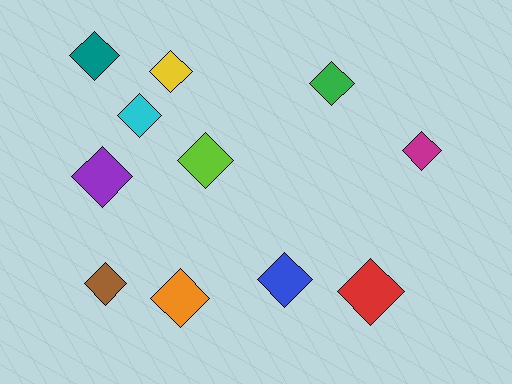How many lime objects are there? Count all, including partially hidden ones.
There is 1 lime object.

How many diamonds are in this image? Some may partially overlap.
There are 11 diamonds.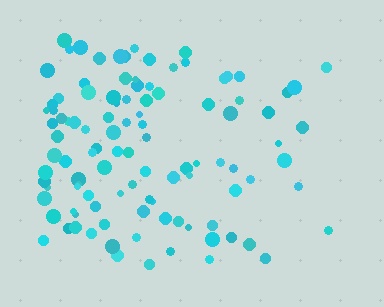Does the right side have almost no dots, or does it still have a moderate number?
Still a moderate number, just noticeably fewer than the left.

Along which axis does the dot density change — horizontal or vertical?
Horizontal.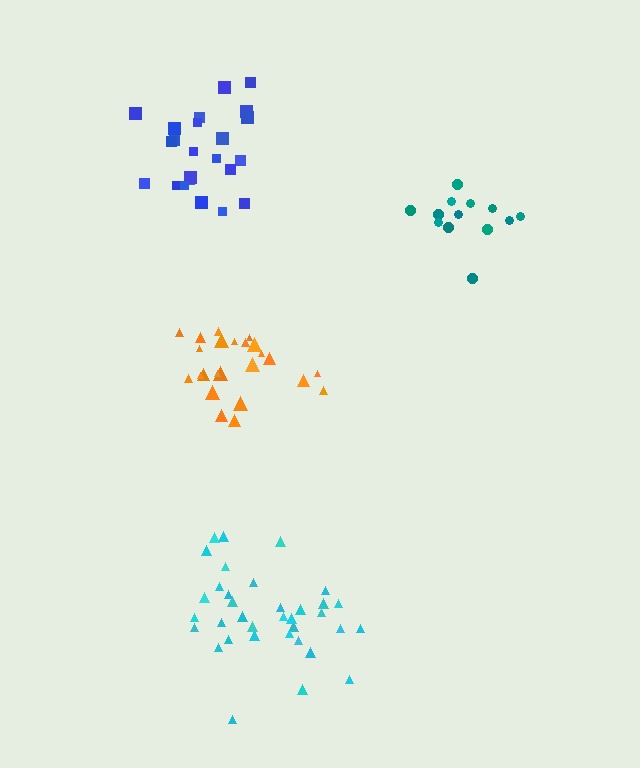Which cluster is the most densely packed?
Orange.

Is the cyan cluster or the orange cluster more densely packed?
Orange.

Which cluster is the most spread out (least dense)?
Cyan.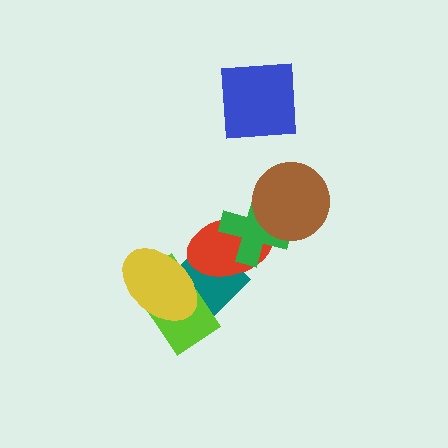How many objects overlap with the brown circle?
1 object overlaps with the brown circle.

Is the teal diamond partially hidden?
Yes, it is partially covered by another shape.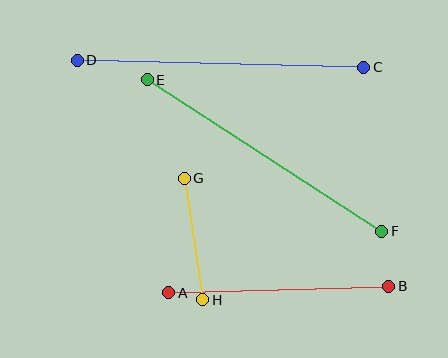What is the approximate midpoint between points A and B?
The midpoint is at approximately (279, 290) pixels.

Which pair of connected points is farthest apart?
Points C and D are farthest apart.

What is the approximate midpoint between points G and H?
The midpoint is at approximately (193, 239) pixels.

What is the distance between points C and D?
The distance is approximately 286 pixels.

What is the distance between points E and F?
The distance is approximately 279 pixels.